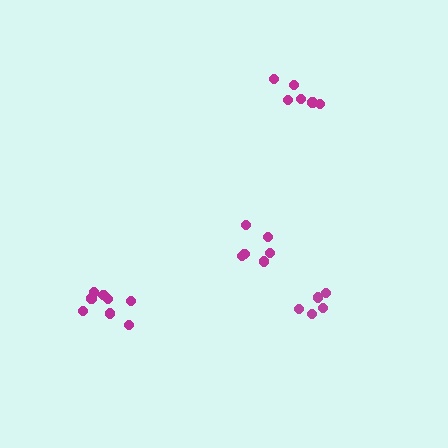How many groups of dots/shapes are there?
There are 4 groups.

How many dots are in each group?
Group 1: 6 dots, Group 2: 5 dots, Group 3: 6 dots, Group 4: 8 dots (25 total).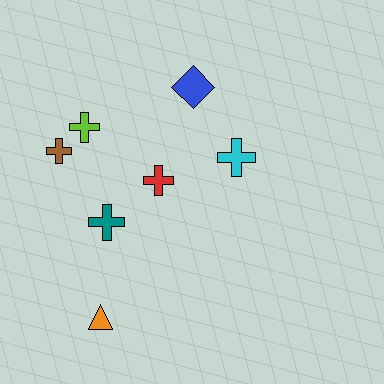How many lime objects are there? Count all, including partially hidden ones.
There is 1 lime object.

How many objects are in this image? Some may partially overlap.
There are 7 objects.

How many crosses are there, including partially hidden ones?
There are 5 crosses.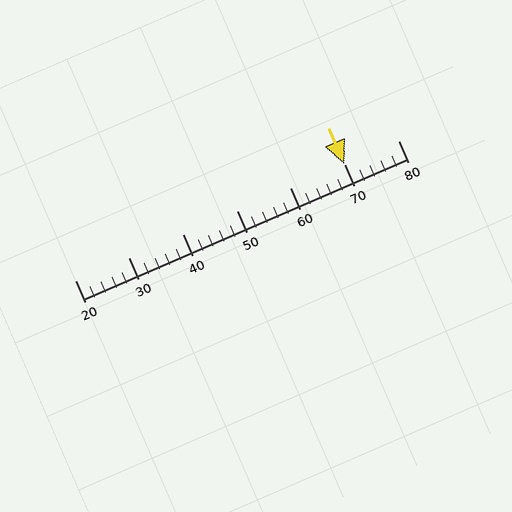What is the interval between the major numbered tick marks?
The major tick marks are spaced 10 units apart.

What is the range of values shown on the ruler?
The ruler shows values from 20 to 80.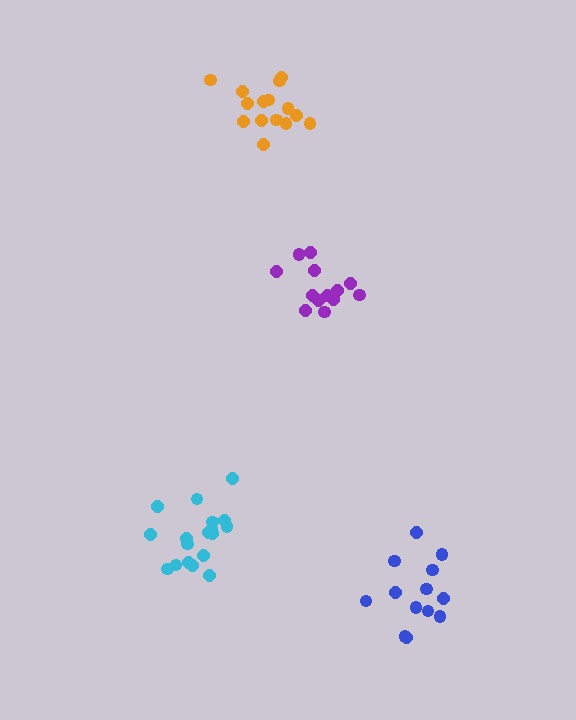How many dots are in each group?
Group 1: 15 dots, Group 2: 13 dots, Group 3: 13 dots, Group 4: 19 dots (60 total).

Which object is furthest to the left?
The cyan cluster is leftmost.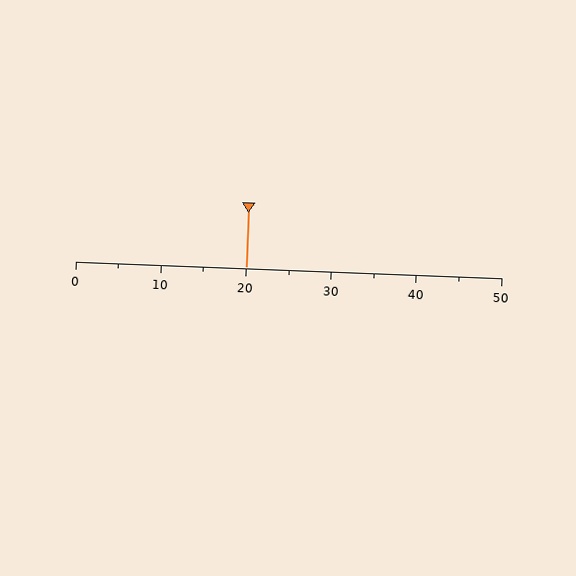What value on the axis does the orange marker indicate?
The marker indicates approximately 20.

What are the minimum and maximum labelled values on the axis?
The axis runs from 0 to 50.